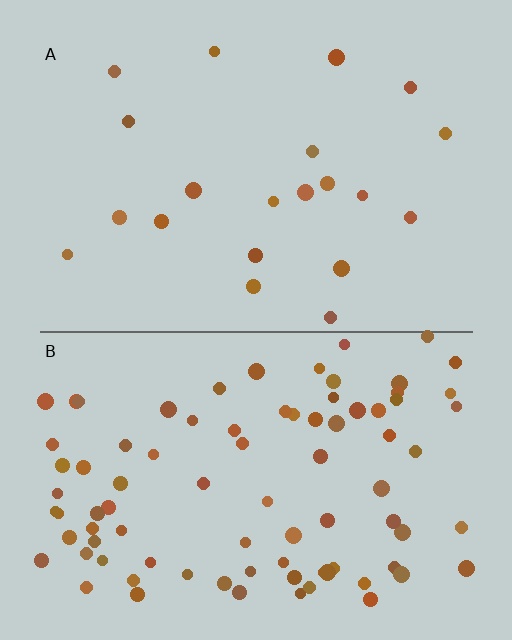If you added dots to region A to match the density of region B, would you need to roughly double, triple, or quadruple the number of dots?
Approximately quadruple.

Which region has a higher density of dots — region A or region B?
B (the bottom).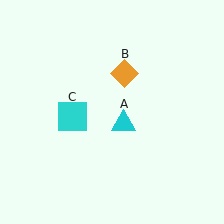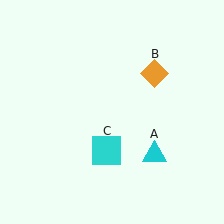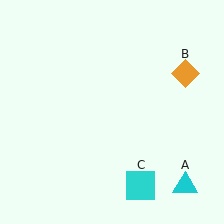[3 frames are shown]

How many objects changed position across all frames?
3 objects changed position: cyan triangle (object A), orange diamond (object B), cyan square (object C).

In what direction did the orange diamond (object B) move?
The orange diamond (object B) moved right.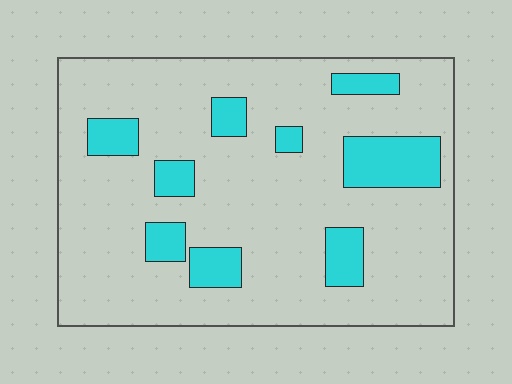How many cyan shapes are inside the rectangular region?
9.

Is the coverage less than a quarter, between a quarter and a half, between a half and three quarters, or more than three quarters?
Less than a quarter.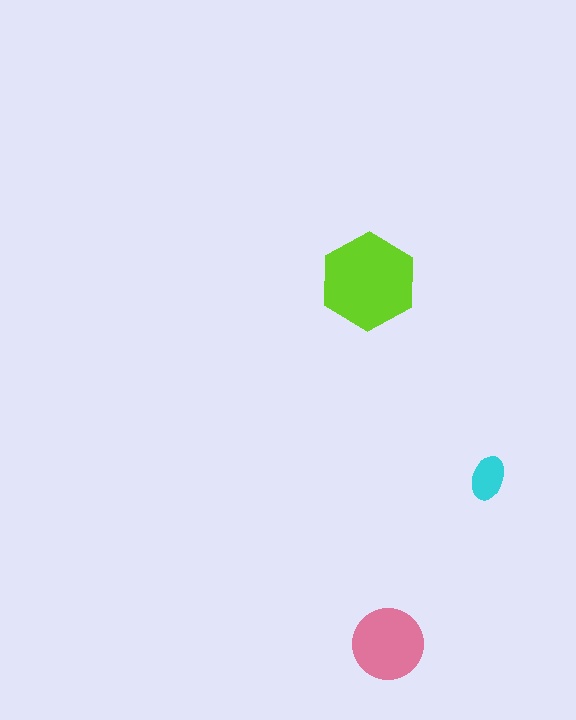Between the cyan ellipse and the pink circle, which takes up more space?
The pink circle.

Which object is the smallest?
The cyan ellipse.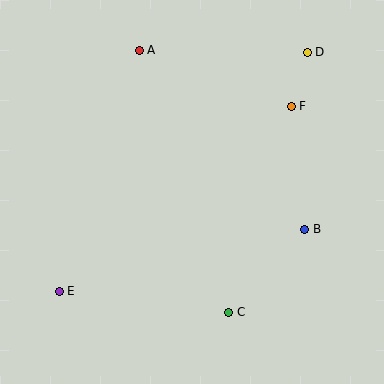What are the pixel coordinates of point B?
Point B is at (305, 229).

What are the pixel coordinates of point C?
Point C is at (229, 312).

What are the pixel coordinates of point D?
Point D is at (307, 52).